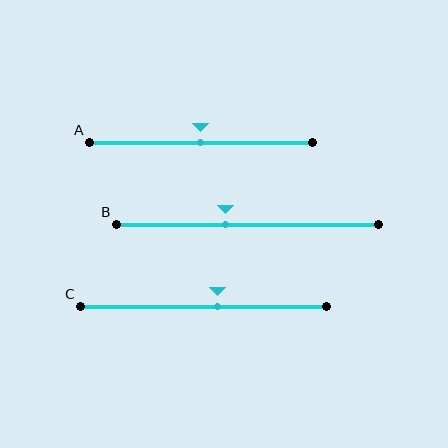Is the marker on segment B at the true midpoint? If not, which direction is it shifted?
No, the marker on segment B is shifted to the left by about 9% of the segment length.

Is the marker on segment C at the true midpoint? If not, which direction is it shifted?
No, the marker on segment C is shifted to the right by about 6% of the segment length.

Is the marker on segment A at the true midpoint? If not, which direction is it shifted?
Yes, the marker on segment A is at the true midpoint.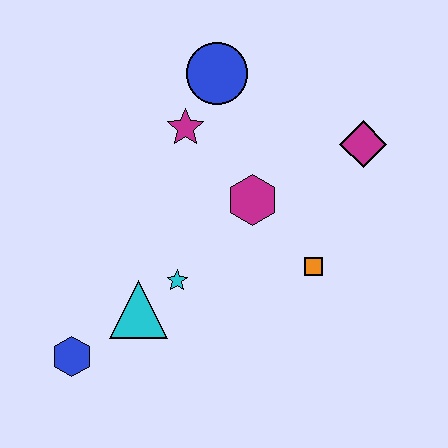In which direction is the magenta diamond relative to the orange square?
The magenta diamond is above the orange square.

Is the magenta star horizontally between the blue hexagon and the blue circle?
Yes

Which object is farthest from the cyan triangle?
The magenta diamond is farthest from the cyan triangle.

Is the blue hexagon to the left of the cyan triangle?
Yes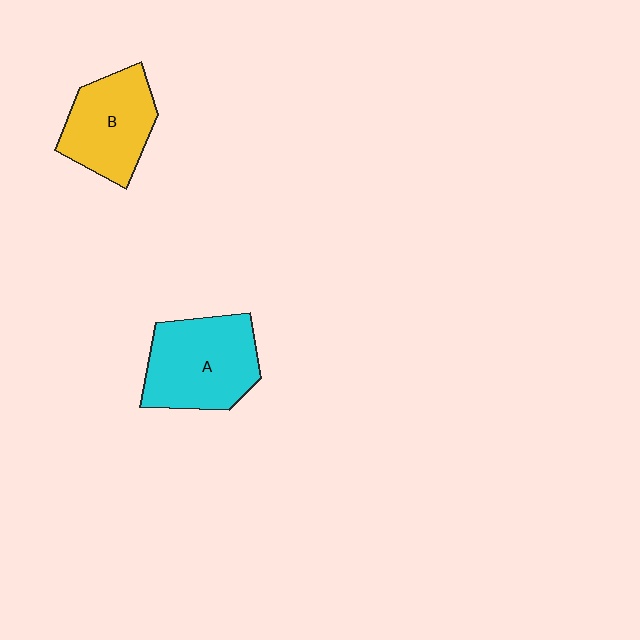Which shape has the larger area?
Shape A (cyan).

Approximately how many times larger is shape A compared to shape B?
Approximately 1.2 times.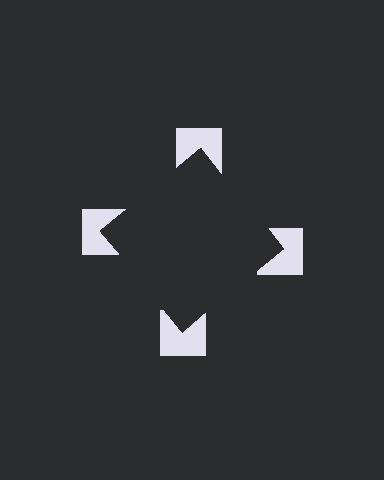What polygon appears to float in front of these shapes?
An illusory square — its edges are inferred from the aligned wedge cuts in the notched squares, not physically drawn.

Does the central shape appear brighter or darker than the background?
It typically appears slightly darker than the background, even though no actual brightness change is drawn.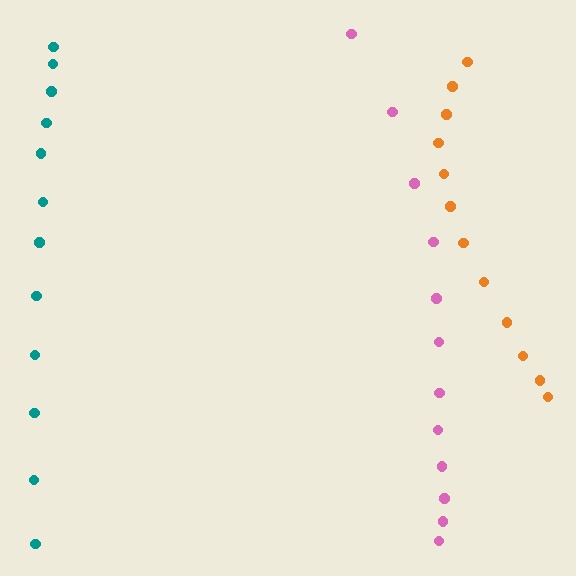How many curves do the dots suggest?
There are 3 distinct paths.